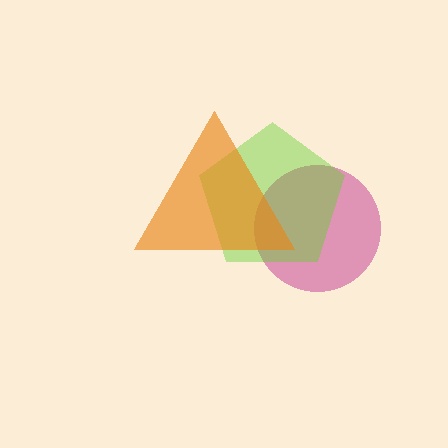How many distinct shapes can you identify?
There are 3 distinct shapes: a magenta circle, a lime pentagon, an orange triangle.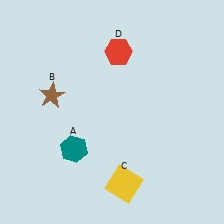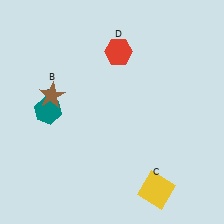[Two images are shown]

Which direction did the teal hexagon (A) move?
The teal hexagon (A) moved up.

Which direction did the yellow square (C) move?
The yellow square (C) moved right.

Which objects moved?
The objects that moved are: the teal hexagon (A), the yellow square (C).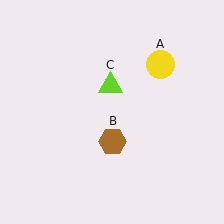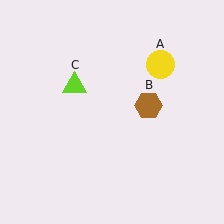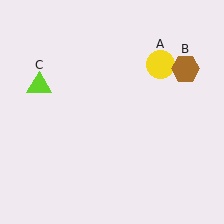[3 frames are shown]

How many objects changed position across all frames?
2 objects changed position: brown hexagon (object B), lime triangle (object C).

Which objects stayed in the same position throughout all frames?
Yellow circle (object A) remained stationary.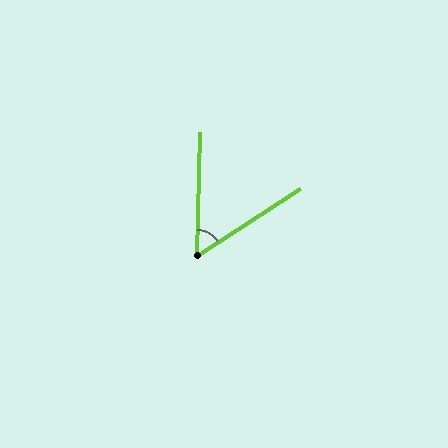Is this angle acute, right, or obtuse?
It is acute.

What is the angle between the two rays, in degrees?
Approximately 55 degrees.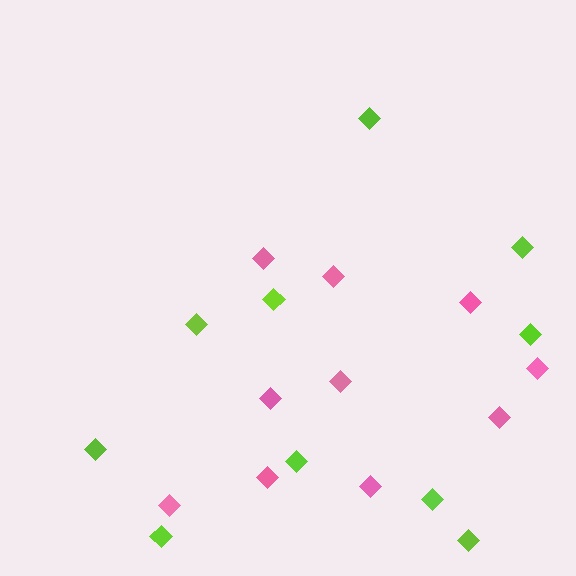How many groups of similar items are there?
There are 2 groups: one group of lime diamonds (10) and one group of pink diamonds (10).